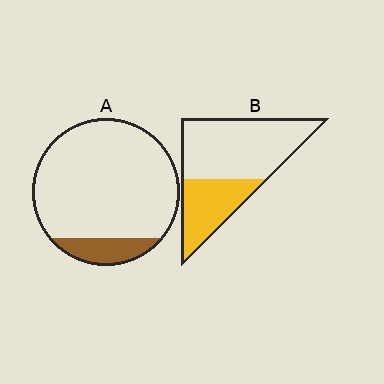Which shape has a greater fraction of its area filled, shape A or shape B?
Shape B.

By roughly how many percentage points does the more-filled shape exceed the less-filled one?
By roughly 20 percentage points (B over A).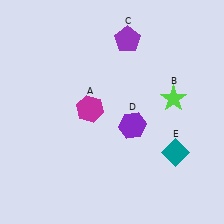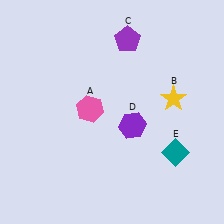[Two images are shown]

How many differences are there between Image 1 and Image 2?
There are 2 differences between the two images.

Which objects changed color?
A changed from magenta to pink. B changed from lime to yellow.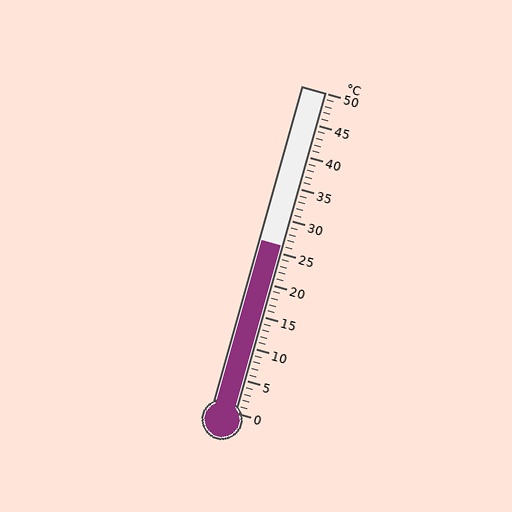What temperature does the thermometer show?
The thermometer shows approximately 26°C.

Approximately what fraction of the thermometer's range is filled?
The thermometer is filled to approximately 50% of its range.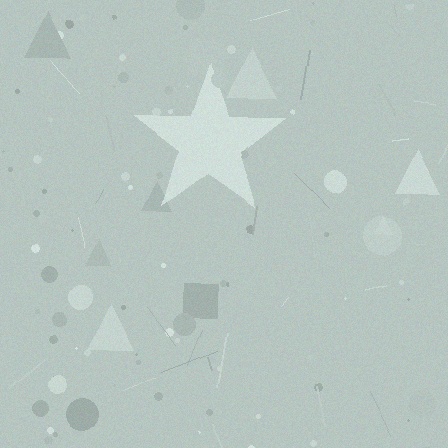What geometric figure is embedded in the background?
A star is embedded in the background.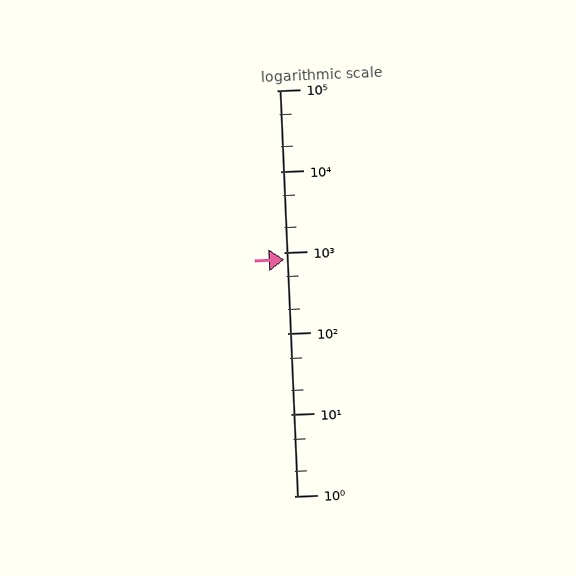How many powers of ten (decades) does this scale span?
The scale spans 5 decades, from 1 to 100000.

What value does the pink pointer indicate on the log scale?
The pointer indicates approximately 810.